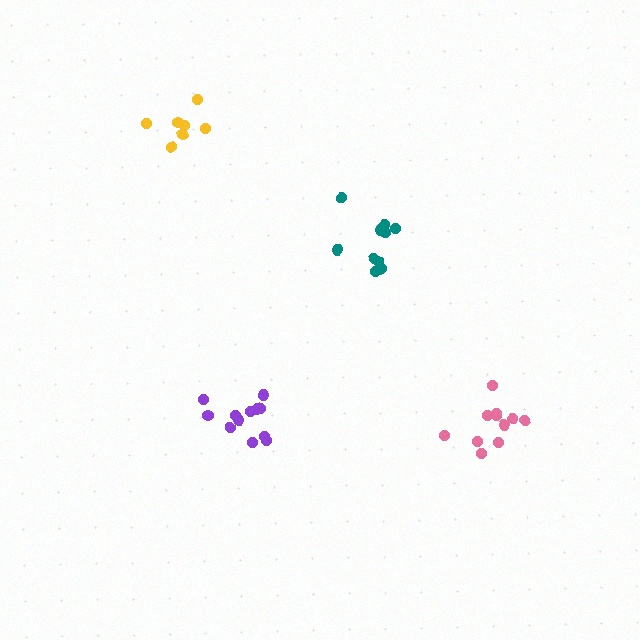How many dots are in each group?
Group 1: 12 dots, Group 2: 11 dots, Group 3: 10 dots, Group 4: 7 dots (40 total).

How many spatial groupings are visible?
There are 4 spatial groupings.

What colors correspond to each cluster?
The clusters are colored: purple, pink, teal, yellow.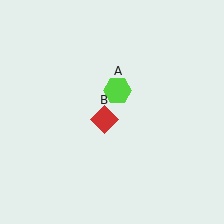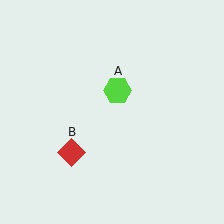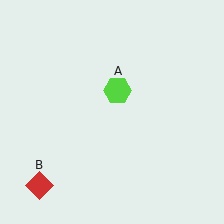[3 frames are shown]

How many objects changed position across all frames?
1 object changed position: red diamond (object B).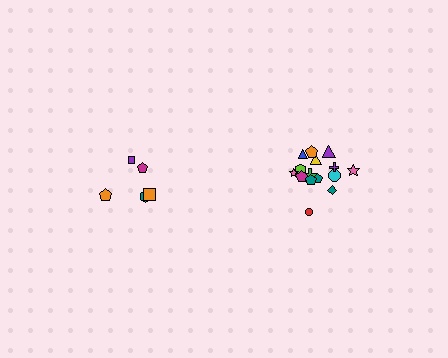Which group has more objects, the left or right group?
The right group.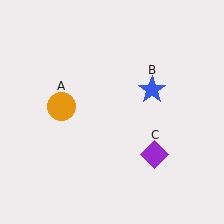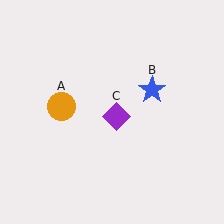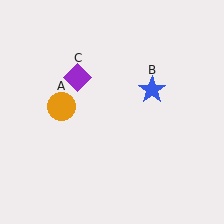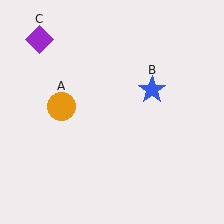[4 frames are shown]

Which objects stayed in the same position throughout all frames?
Orange circle (object A) and blue star (object B) remained stationary.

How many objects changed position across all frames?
1 object changed position: purple diamond (object C).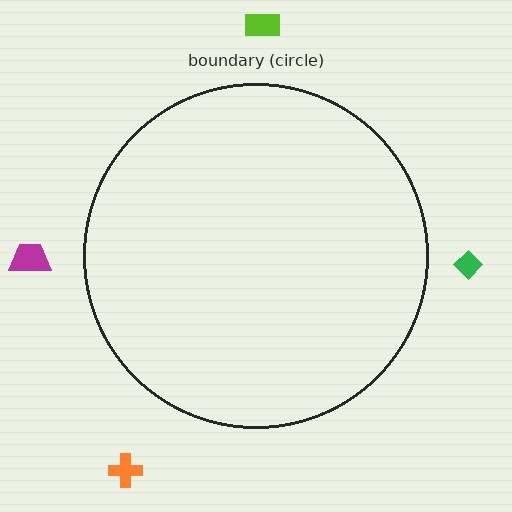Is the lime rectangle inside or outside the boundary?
Outside.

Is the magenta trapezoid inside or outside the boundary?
Outside.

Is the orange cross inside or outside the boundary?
Outside.